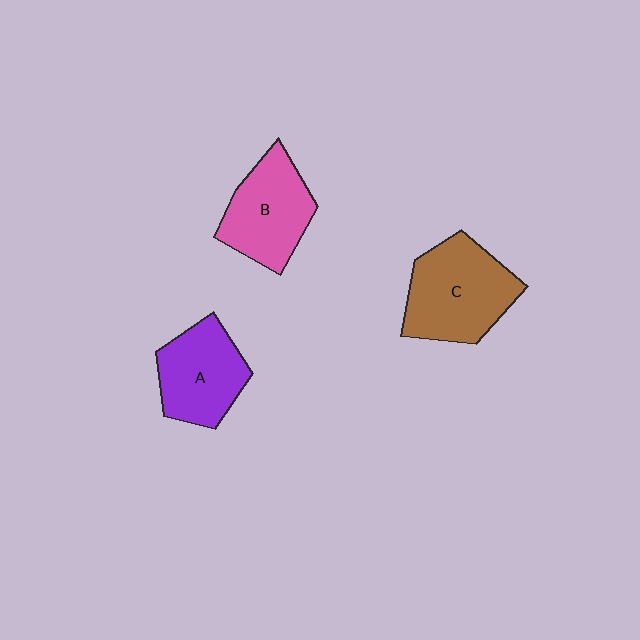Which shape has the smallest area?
Shape A (purple).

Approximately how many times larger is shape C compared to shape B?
Approximately 1.2 times.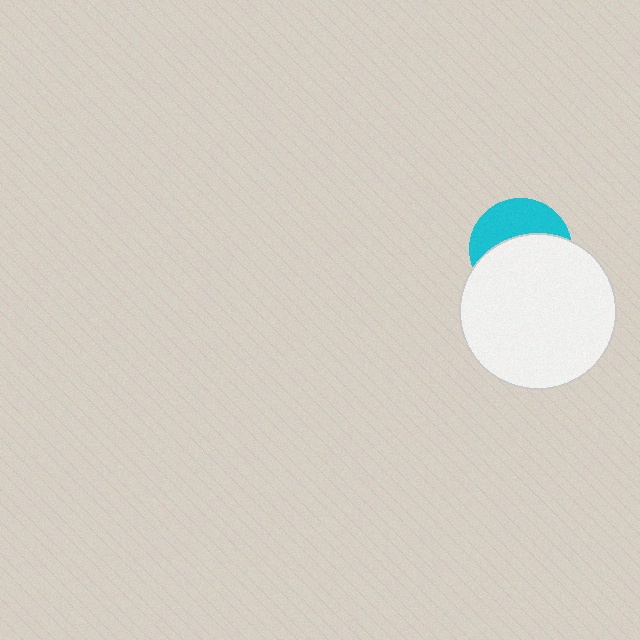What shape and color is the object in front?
The object in front is a white circle.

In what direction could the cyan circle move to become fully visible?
The cyan circle could move up. That would shift it out from behind the white circle entirely.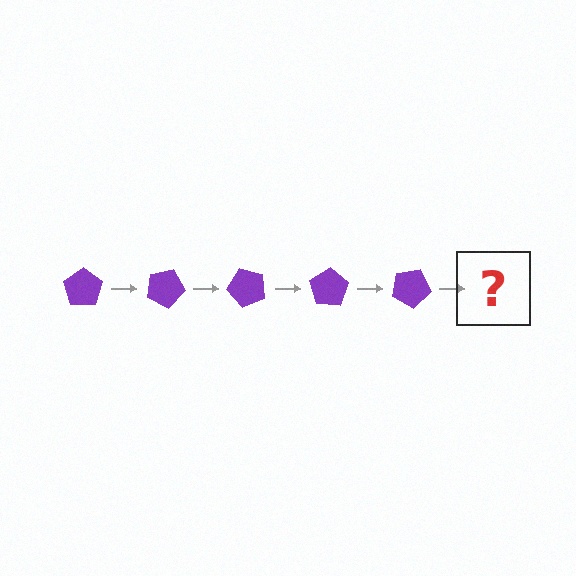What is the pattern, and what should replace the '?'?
The pattern is that the pentagon rotates 25 degrees each step. The '?' should be a purple pentagon rotated 125 degrees.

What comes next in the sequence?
The next element should be a purple pentagon rotated 125 degrees.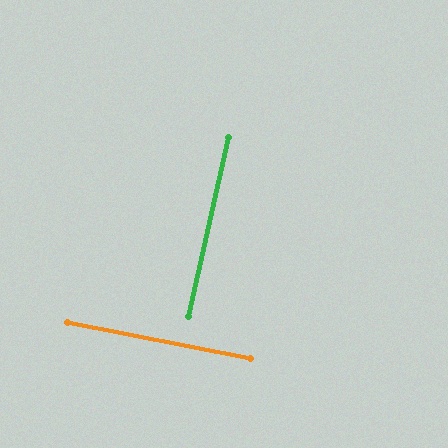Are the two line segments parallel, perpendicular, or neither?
Perpendicular — they meet at approximately 88°.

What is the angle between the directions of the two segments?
Approximately 88 degrees.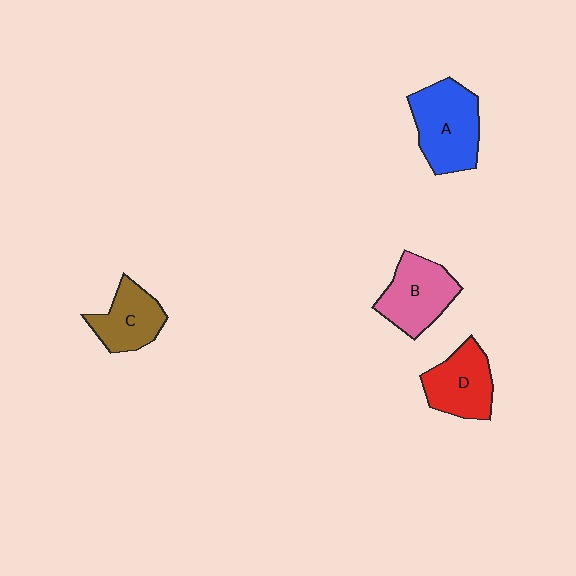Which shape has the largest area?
Shape A (blue).